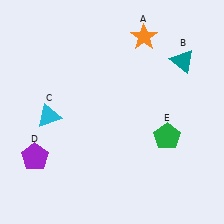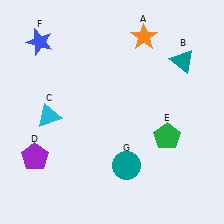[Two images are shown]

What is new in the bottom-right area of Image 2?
A teal circle (G) was added in the bottom-right area of Image 2.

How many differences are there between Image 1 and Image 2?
There are 2 differences between the two images.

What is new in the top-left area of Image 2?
A blue star (F) was added in the top-left area of Image 2.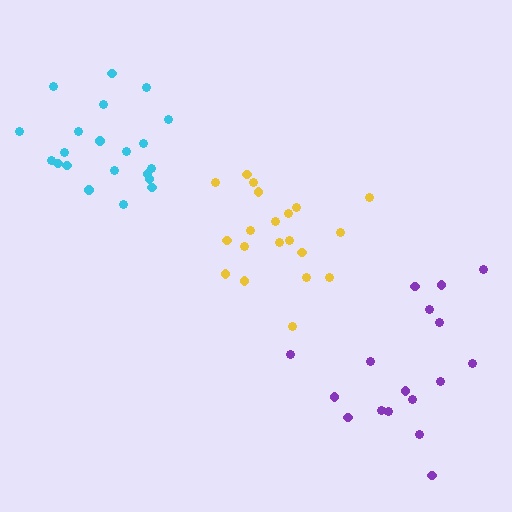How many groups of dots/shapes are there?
There are 3 groups.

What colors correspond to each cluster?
The clusters are colored: purple, yellow, cyan.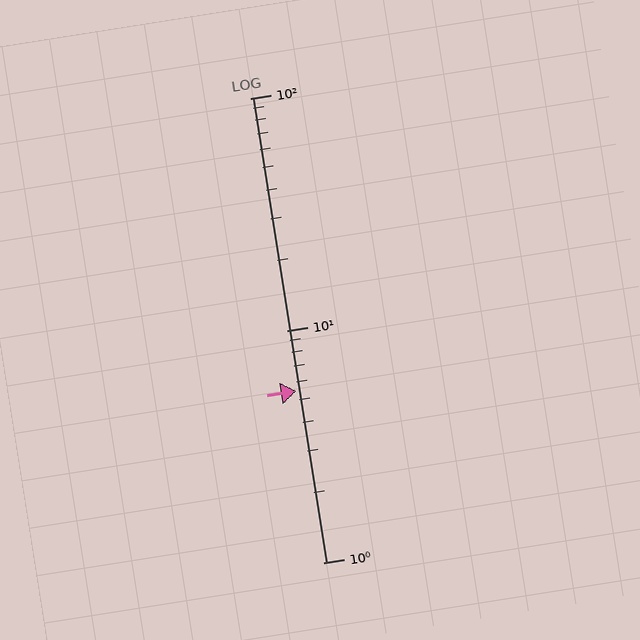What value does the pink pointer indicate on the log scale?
The pointer indicates approximately 5.5.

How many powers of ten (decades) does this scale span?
The scale spans 2 decades, from 1 to 100.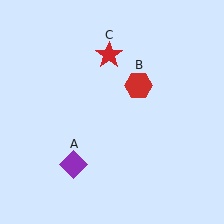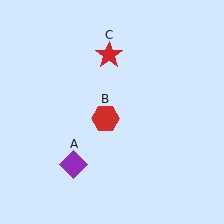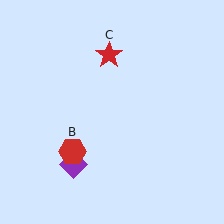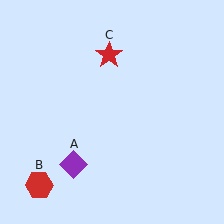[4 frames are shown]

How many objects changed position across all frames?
1 object changed position: red hexagon (object B).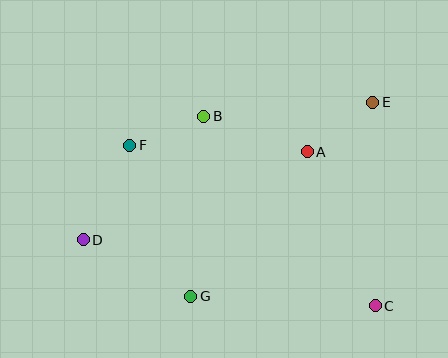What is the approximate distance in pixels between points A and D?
The distance between A and D is approximately 241 pixels.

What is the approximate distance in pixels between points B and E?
The distance between B and E is approximately 169 pixels.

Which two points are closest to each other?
Points B and F are closest to each other.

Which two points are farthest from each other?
Points D and E are farthest from each other.